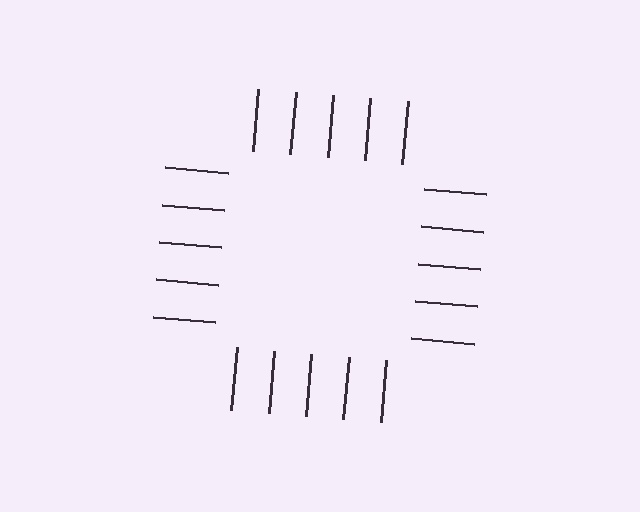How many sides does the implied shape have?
4 sides — the line-ends trace a square.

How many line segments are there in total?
20 — 5 along each of the 4 edges.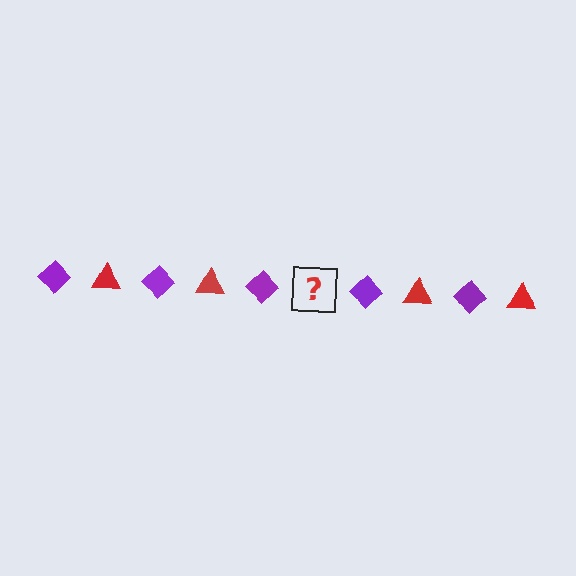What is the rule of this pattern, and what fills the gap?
The rule is that the pattern alternates between purple diamond and red triangle. The gap should be filled with a red triangle.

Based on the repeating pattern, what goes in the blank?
The blank should be a red triangle.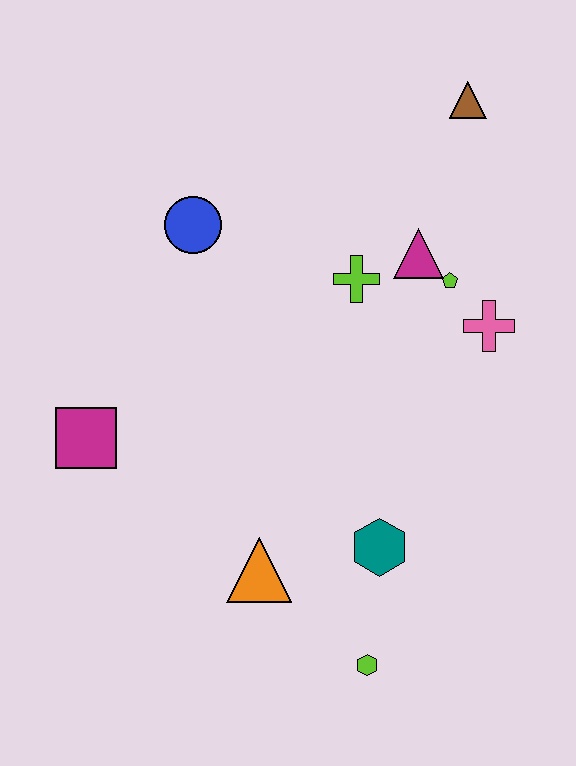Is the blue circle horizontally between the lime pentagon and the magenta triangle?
No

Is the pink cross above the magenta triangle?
No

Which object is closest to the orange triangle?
The teal hexagon is closest to the orange triangle.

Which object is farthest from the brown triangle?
The lime hexagon is farthest from the brown triangle.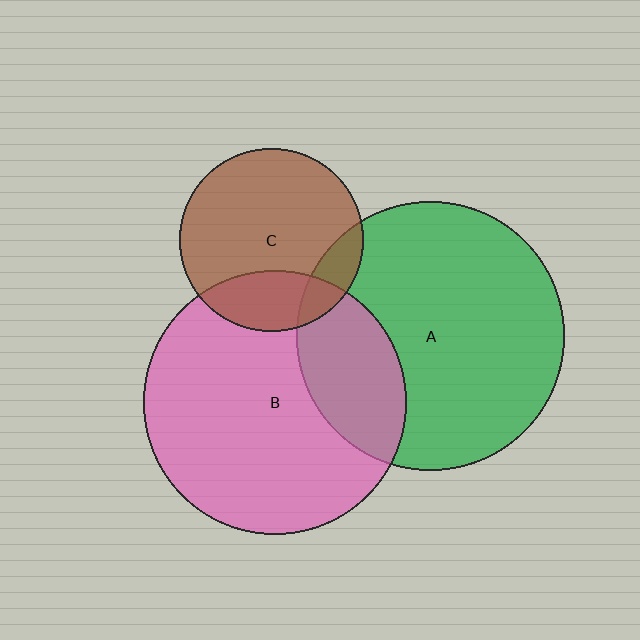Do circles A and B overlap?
Yes.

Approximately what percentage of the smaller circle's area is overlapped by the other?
Approximately 25%.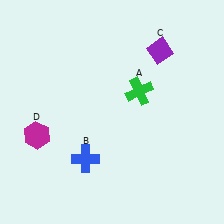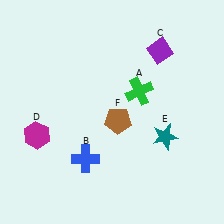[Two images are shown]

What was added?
A teal star (E), a brown pentagon (F) were added in Image 2.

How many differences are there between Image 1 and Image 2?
There are 2 differences between the two images.